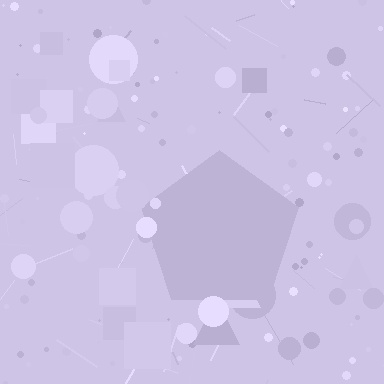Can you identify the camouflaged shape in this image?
The camouflaged shape is a pentagon.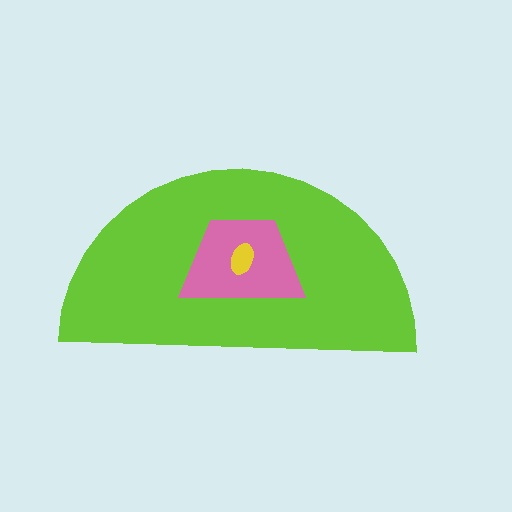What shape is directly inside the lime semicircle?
The pink trapezoid.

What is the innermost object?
The yellow ellipse.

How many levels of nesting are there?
3.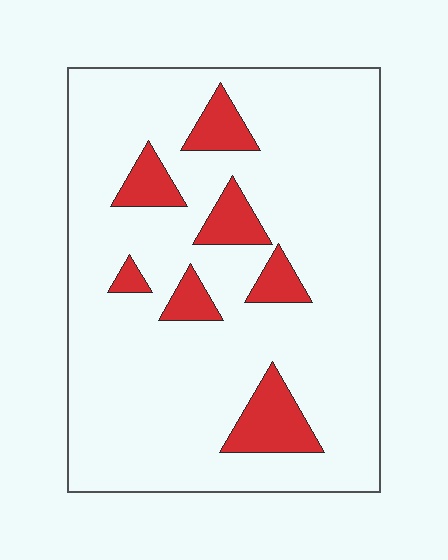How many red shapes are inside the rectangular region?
7.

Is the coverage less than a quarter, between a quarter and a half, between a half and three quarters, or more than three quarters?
Less than a quarter.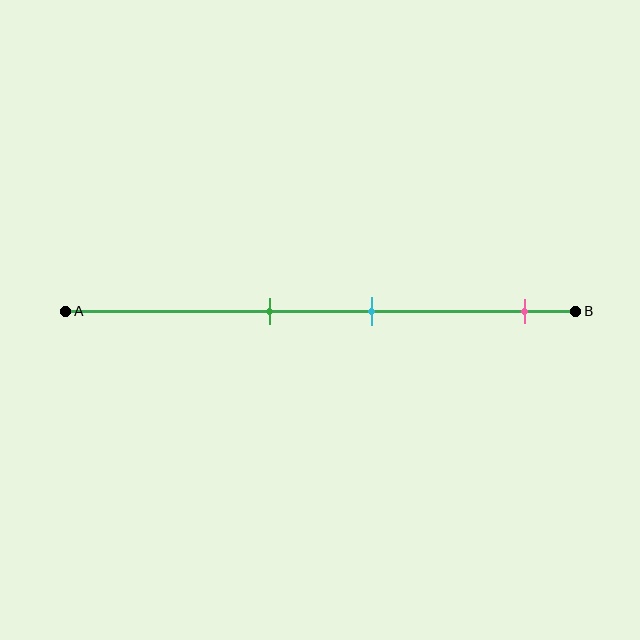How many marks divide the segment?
There are 3 marks dividing the segment.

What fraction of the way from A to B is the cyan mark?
The cyan mark is approximately 60% (0.6) of the way from A to B.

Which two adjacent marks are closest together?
The green and cyan marks are the closest adjacent pair.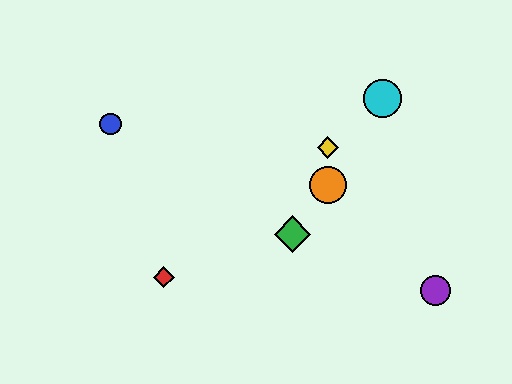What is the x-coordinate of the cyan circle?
The cyan circle is at x≈382.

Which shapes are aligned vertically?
The yellow diamond, the orange circle are aligned vertically.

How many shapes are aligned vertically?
2 shapes (the yellow diamond, the orange circle) are aligned vertically.